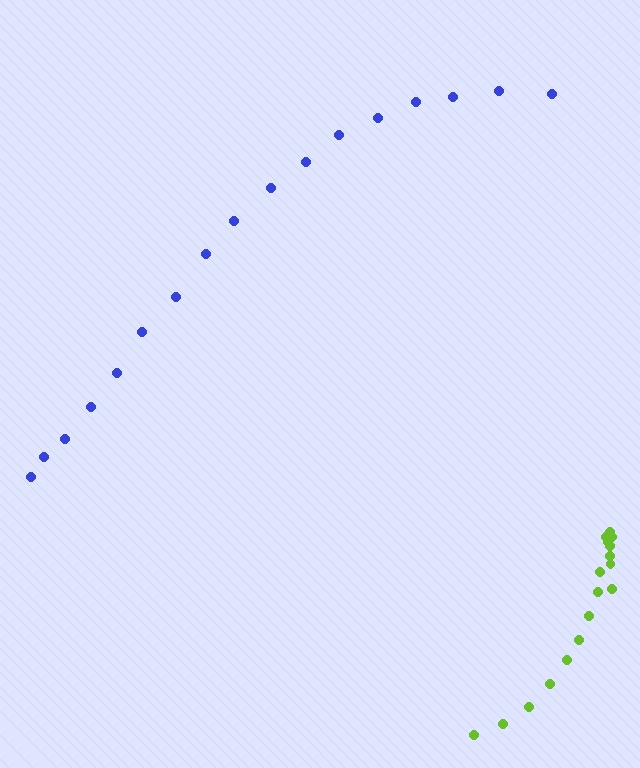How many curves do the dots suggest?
There are 2 distinct paths.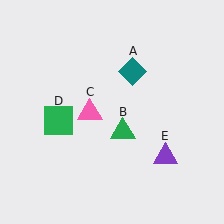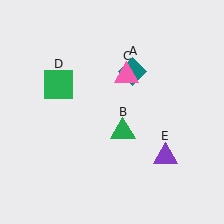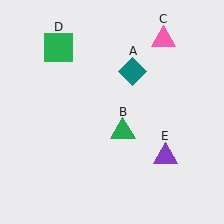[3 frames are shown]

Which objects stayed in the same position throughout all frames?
Teal diamond (object A) and green triangle (object B) and purple triangle (object E) remained stationary.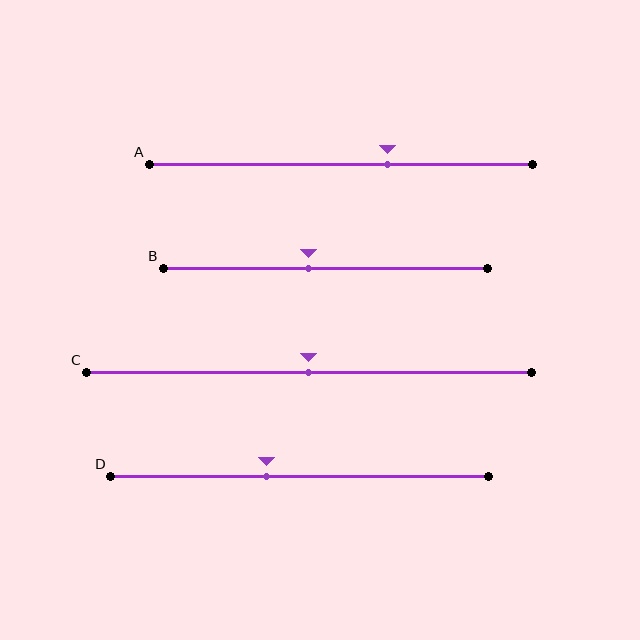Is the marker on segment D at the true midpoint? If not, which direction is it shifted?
No, the marker on segment D is shifted to the left by about 9% of the segment length.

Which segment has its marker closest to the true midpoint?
Segment C has its marker closest to the true midpoint.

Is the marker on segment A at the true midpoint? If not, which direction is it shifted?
No, the marker on segment A is shifted to the right by about 12% of the segment length.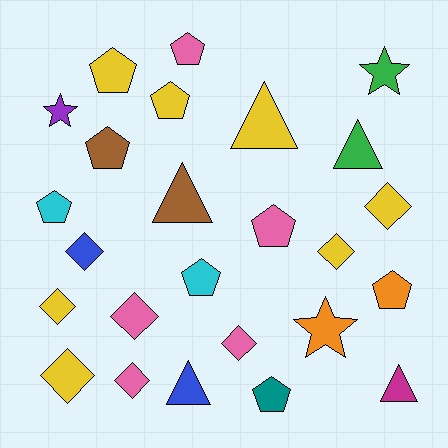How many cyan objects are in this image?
There are 2 cyan objects.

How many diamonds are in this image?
There are 8 diamonds.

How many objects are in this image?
There are 25 objects.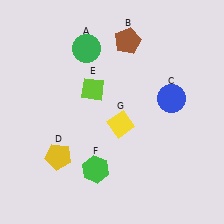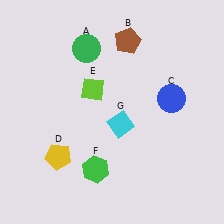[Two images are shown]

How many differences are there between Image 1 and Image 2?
There is 1 difference between the two images.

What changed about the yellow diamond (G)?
In Image 1, G is yellow. In Image 2, it changed to cyan.